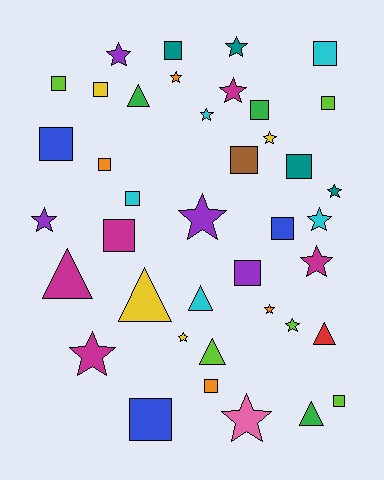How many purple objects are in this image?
There are 4 purple objects.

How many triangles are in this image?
There are 7 triangles.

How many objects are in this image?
There are 40 objects.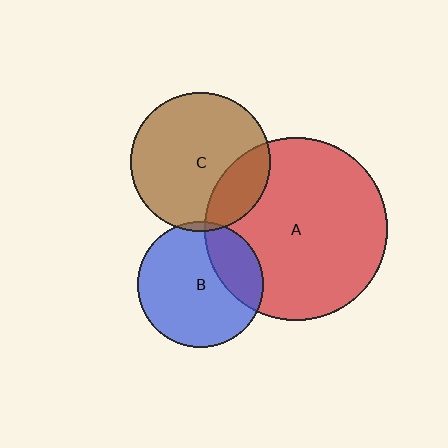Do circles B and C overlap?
Yes.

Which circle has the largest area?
Circle A (red).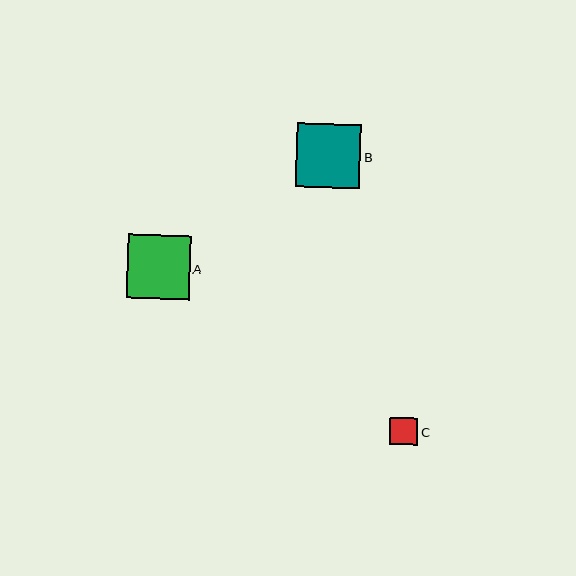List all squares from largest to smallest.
From largest to smallest: B, A, C.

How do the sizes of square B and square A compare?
Square B and square A are approximately the same size.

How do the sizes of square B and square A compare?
Square B and square A are approximately the same size.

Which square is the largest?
Square B is the largest with a size of approximately 64 pixels.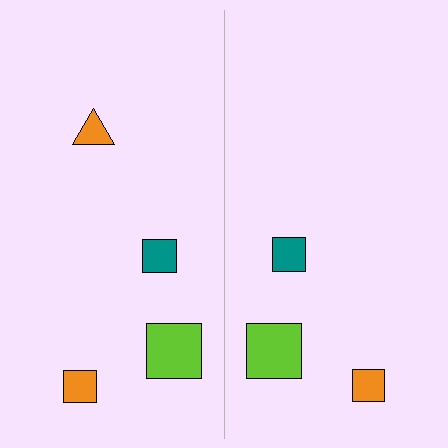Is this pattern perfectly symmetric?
No, the pattern is not perfectly symmetric. A orange triangle is missing from the right side.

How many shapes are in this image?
There are 7 shapes in this image.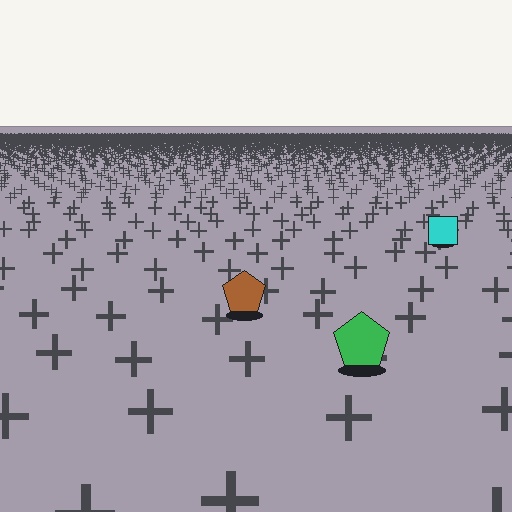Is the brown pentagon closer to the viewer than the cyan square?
Yes. The brown pentagon is closer — you can tell from the texture gradient: the ground texture is coarser near it.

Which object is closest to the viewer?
The green pentagon is closest. The texture marks near it are larger and more spread out.